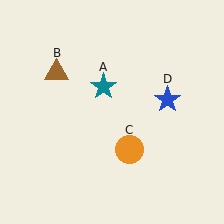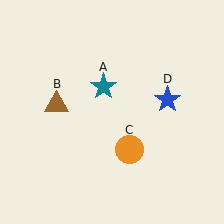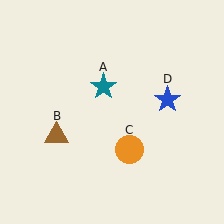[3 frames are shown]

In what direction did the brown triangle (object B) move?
The brown triangle (object B) moved down.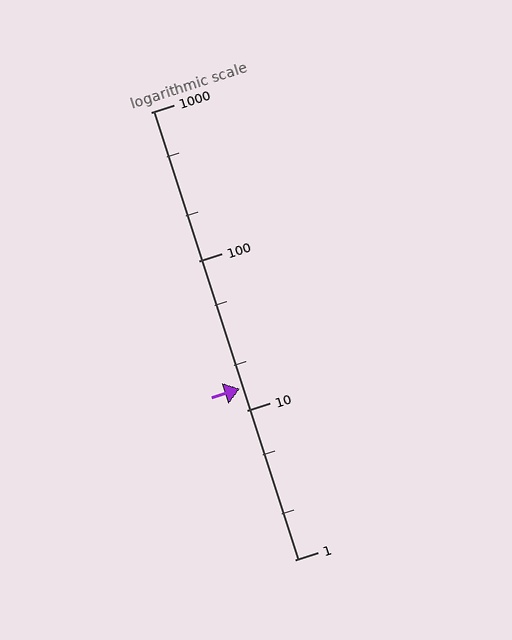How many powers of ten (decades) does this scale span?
The scale spans 3 decades, from 1 to 1000.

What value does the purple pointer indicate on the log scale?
The pointer indicates approximately 14.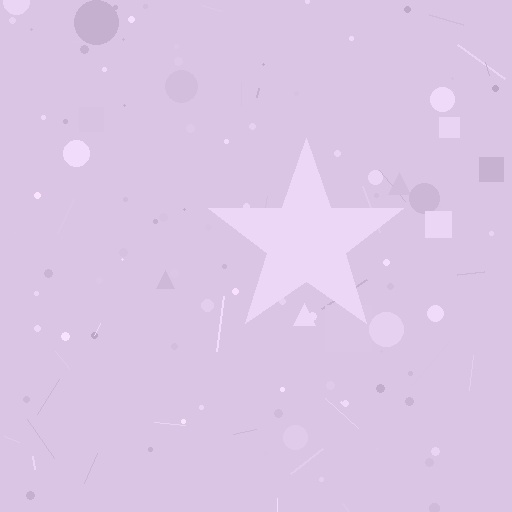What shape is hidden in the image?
A star is hidden in the image.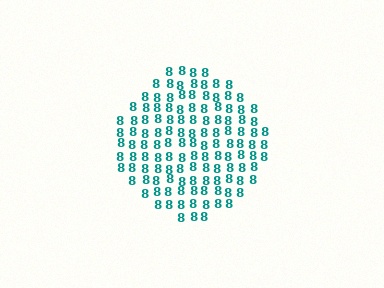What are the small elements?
The small elements are digit 8's.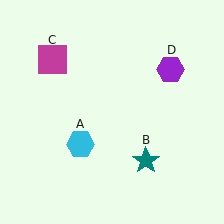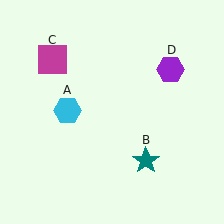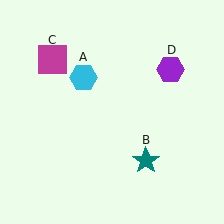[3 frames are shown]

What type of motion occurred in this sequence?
The cyan hexagon (object A) rotated clockwise around the center of the scene.